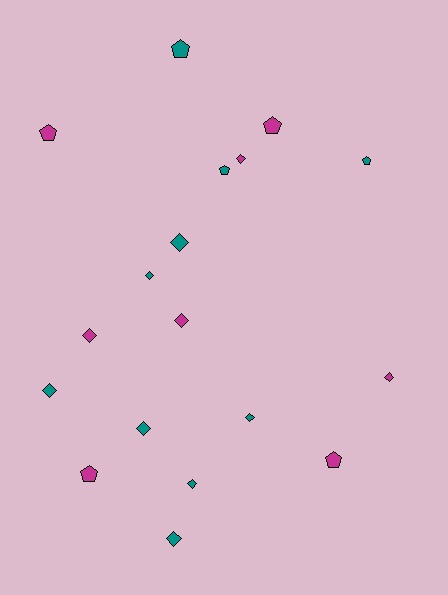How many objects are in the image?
There are 18 objects.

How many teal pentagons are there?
There are 3 teal pentagons.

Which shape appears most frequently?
Diamond, with 11 objects.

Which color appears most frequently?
Teal, with 10 objects.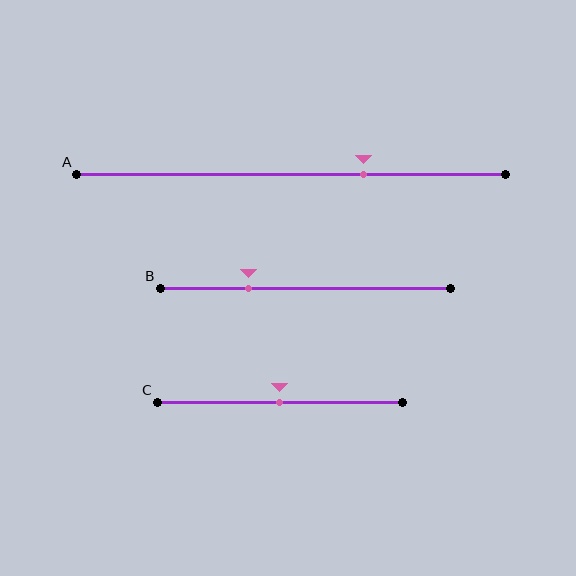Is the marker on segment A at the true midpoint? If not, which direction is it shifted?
No, the marker on segment A is shifted to the right by about 17% of the segment length.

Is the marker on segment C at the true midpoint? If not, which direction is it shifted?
Yes, the marker on segment C is at the true midpoint.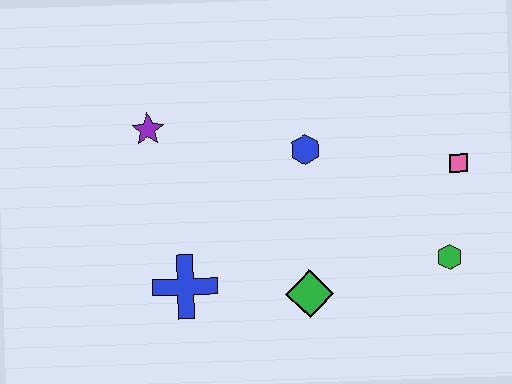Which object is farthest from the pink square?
The purple star is farthest from the pink square.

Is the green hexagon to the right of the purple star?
Yes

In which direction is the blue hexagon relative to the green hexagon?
The blue hexagon is to the left of the green hexagon.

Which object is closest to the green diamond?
The blue cross is closest to the green diamond.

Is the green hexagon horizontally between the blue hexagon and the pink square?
Yes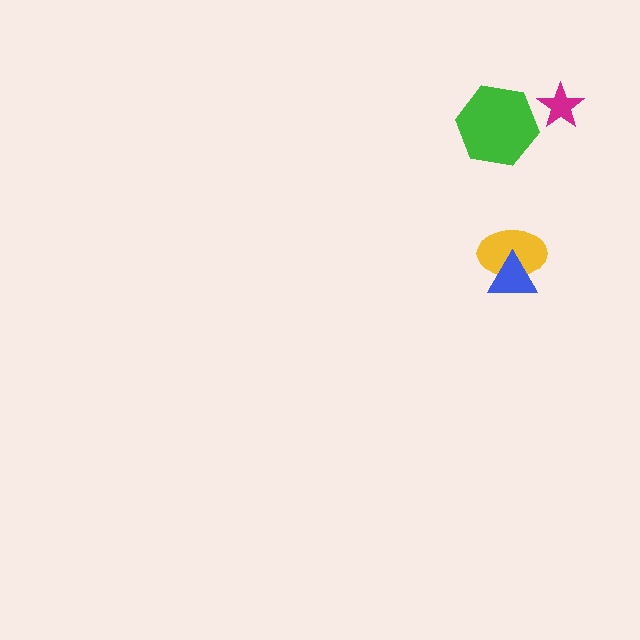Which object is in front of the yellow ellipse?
The blue triangle is in front of the yellow ellipse.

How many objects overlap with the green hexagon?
0 objects overlap with the green hexagon.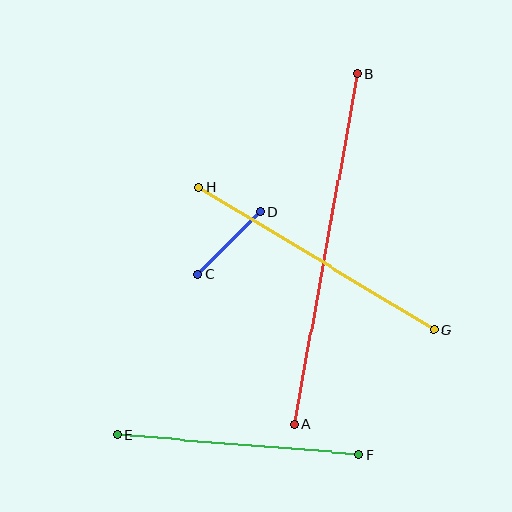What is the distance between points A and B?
The distance is approximately 357 pixels.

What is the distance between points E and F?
The distance is approximately 242 pixels.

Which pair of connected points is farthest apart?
Points A and B are farthest apart.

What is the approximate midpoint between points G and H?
The midpoint is at approximately (317, 258) pixels.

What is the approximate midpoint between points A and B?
The midpoint is at approximately (326, 249) pixels.